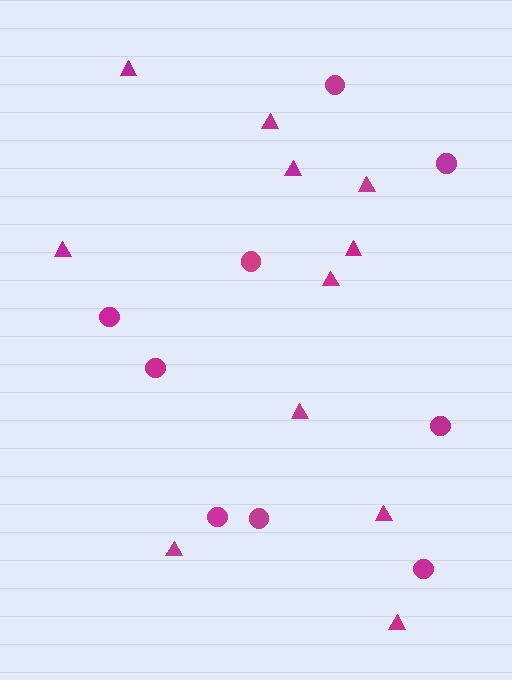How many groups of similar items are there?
There are 2 groups: one group of triangles (11) and one group of circles (9).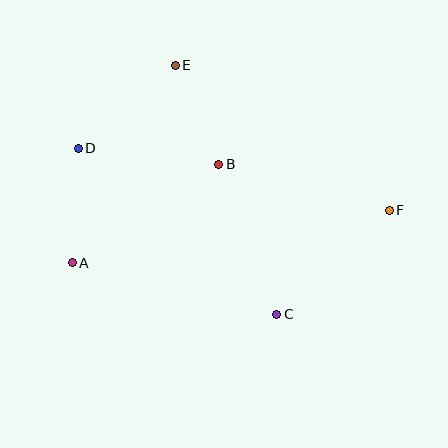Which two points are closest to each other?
Points B and E are closest to each other.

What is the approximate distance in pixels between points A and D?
The distance between A and D is approximately 115 pixels.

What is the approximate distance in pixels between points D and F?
The distance between D and F is approximately 317 pixels.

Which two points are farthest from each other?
Points A and F are farthest from each other.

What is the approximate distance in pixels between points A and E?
The distance between A and E is approximately 223 pixels.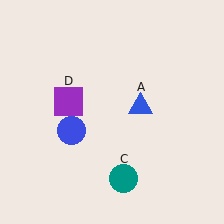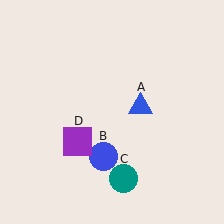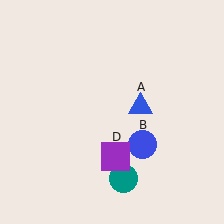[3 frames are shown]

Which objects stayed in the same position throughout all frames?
Blue triangle (object A) and teal circle (object C) remained stationary.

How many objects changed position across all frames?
2 objects changed position: blue circle (object B), purple square (object D).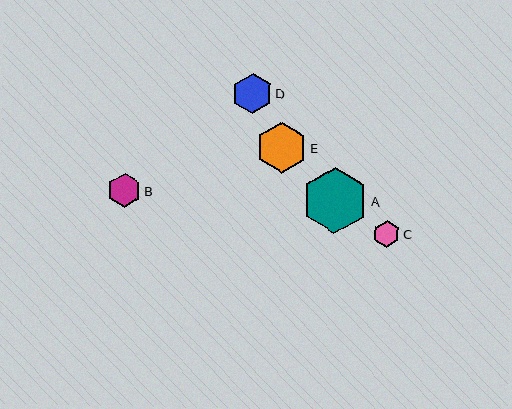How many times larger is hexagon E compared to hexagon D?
Hexagon E is approximately 1.3 times the size of hexagon D.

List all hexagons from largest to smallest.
From largest to smallest: A, E, D, B, C.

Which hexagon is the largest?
Hexagon A is the largest with a size of approximately 65 pixels.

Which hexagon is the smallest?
Hexagon C is the smallest with a size of approximately 26 pixels.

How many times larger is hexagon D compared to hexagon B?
Hexagon D is approximately 1.2 times the size of hexagon B.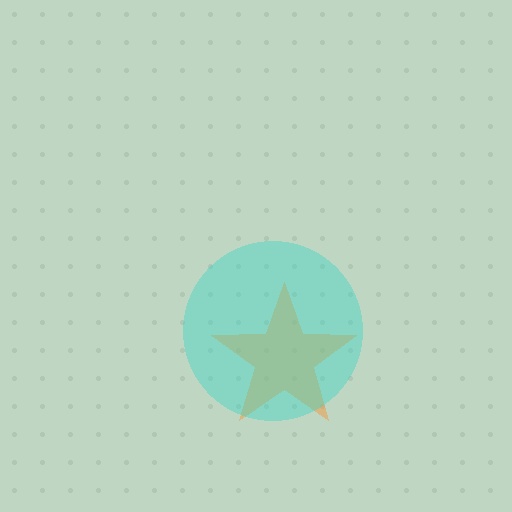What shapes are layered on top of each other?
The layered shapes are: an orange star, a cyan circle.